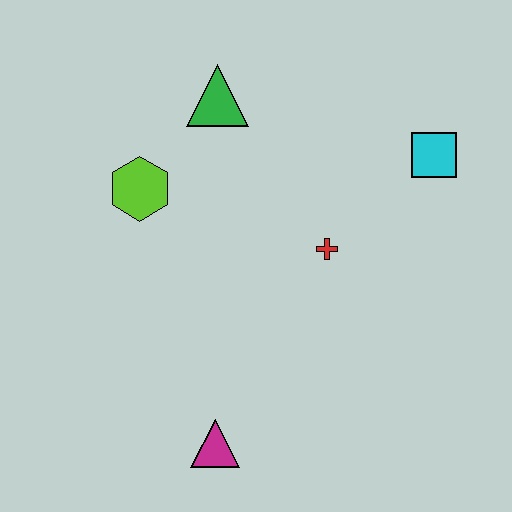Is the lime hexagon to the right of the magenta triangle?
No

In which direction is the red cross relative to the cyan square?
The red cross is to the left of the cyan square.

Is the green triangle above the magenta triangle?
Yes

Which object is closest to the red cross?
The cyan square is closest to the red cross.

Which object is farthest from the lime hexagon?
The cyan square is farthest from the lime hexagon.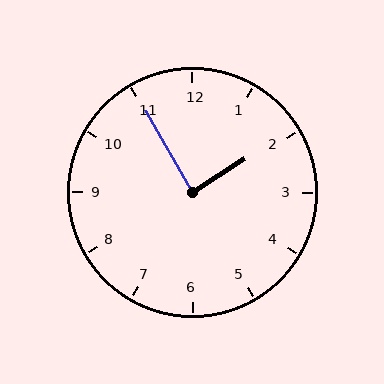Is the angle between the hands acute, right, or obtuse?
It is right.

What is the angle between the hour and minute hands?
Approximately 88 degrees.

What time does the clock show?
1:55.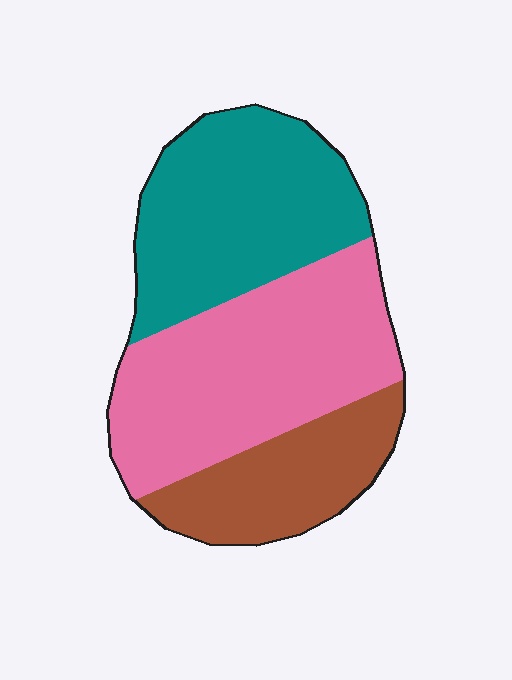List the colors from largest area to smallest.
From largest to smallest: pink, teal, brown.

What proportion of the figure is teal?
Teal covers about 35% of the figure.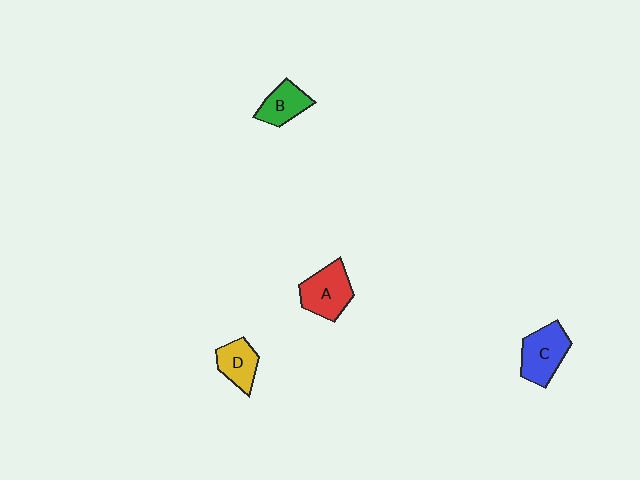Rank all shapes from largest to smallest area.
From largest to smallest: A (red), C (blue), B (green), D (yellow).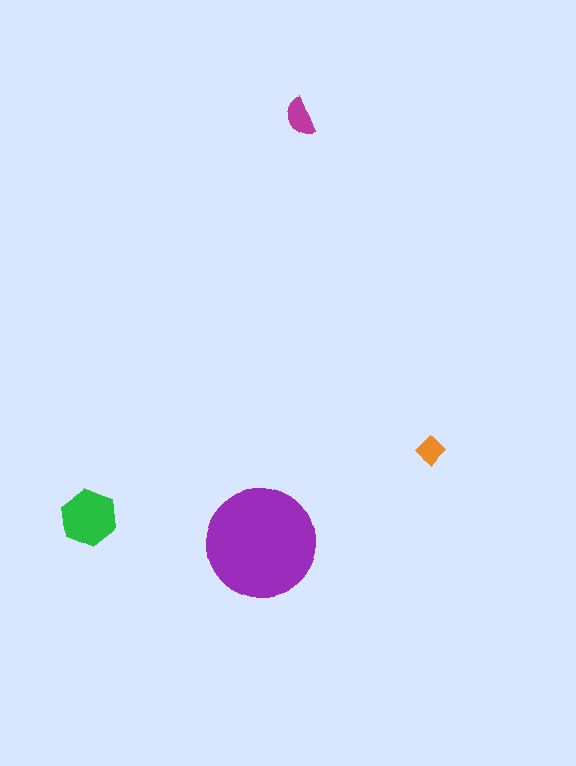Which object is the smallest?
The orange diamond.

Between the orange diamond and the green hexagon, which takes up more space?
The green hexagon.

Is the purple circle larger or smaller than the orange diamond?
Larger.